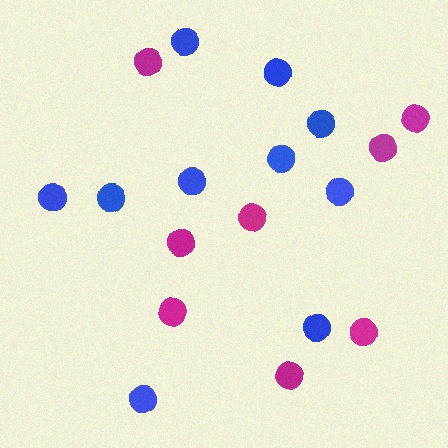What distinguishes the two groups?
There are 2 groups: one group of blue circles (10) and one group of magenta circles (8).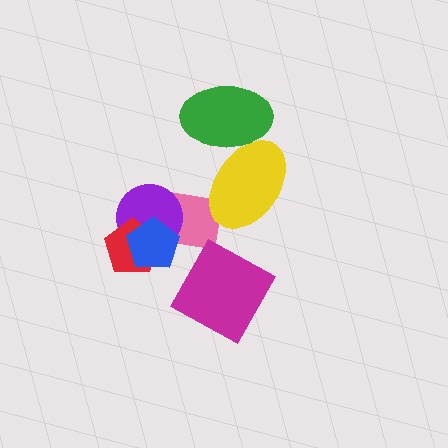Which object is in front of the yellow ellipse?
The green ellipse is in front of the yellow ellipse.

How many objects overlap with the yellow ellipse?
2 objects overlap with the yellow ellipse.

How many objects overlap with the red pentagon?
3 objects overlap with the red pentagon.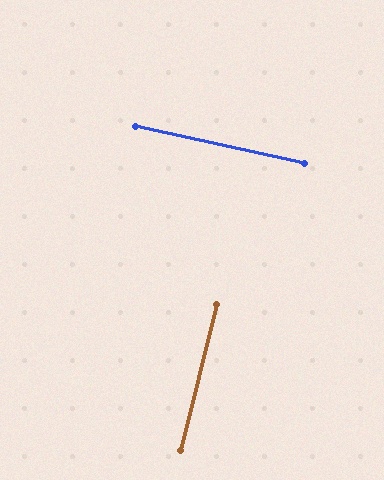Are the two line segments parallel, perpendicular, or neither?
Perpendicular — they meet at approximately 89°.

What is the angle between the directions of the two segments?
Approximately 89 degrees.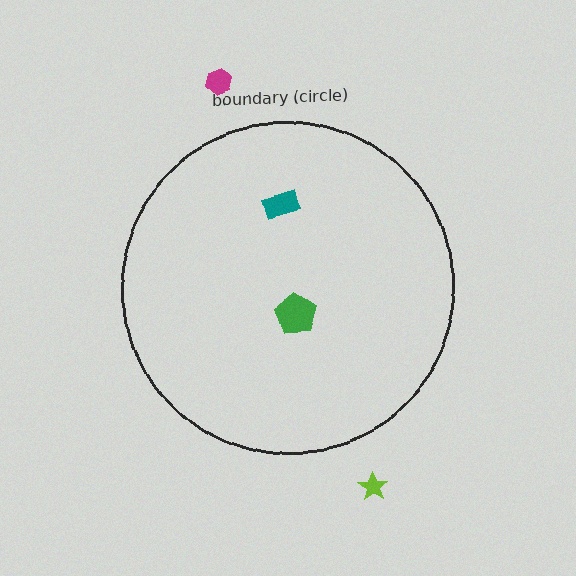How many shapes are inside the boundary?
2 inside, 2 outside.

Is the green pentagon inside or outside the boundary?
Inside.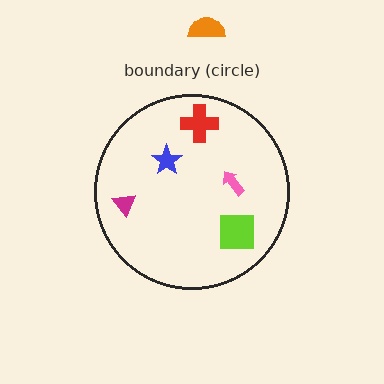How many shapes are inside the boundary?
5 inside, 1 outside.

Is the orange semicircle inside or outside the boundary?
Outside.